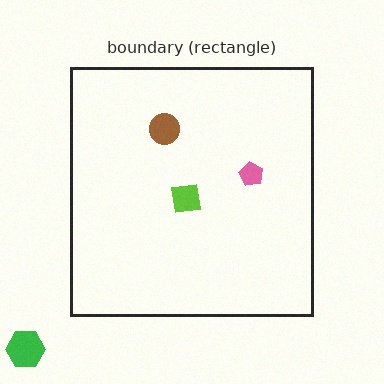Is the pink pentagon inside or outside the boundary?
Inside.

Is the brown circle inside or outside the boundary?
Inside.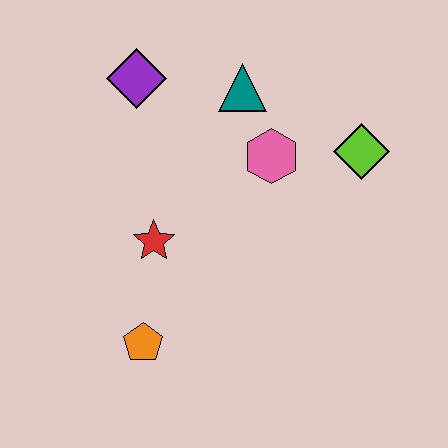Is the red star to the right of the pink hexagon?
No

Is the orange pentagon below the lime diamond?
Yes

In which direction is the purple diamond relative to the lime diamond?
The purple diamond is to the left of the lime diamond.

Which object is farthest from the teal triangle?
The orange pentagon is farthest from the teal triangle.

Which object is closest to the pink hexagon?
The teal triangle is closest to the pink hexagon.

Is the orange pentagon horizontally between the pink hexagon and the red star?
No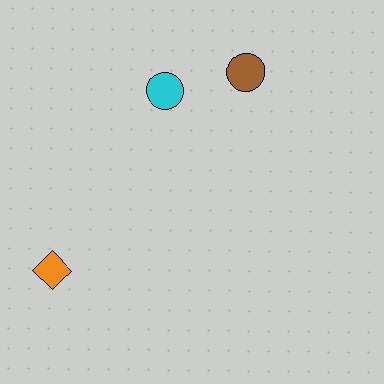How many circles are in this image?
There are 2 circles.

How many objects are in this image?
There are 3 objects.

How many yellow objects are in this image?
There are no yellow objects.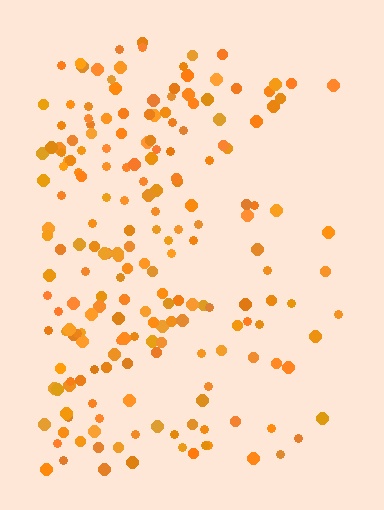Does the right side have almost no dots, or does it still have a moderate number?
Still a moderate number, just noticeably fewer than the left.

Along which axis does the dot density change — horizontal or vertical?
Horizontal.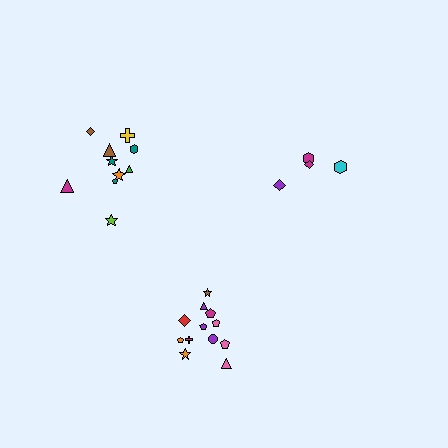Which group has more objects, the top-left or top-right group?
The top-left group.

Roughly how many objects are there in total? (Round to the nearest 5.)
Roughly 25 objects in total.